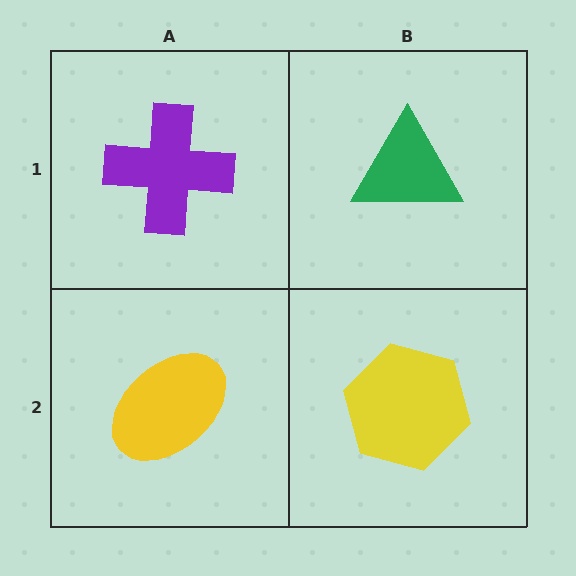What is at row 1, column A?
A purple cross.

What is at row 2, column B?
A yellow hexagon.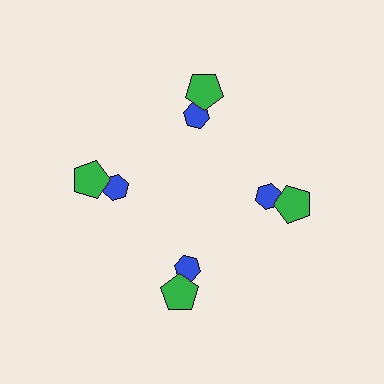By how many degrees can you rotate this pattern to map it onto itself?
The pattern maps onto itself every 90 degrees of rotation.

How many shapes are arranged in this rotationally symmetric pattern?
There are 8 shapes, arranged in 4 groups of 2.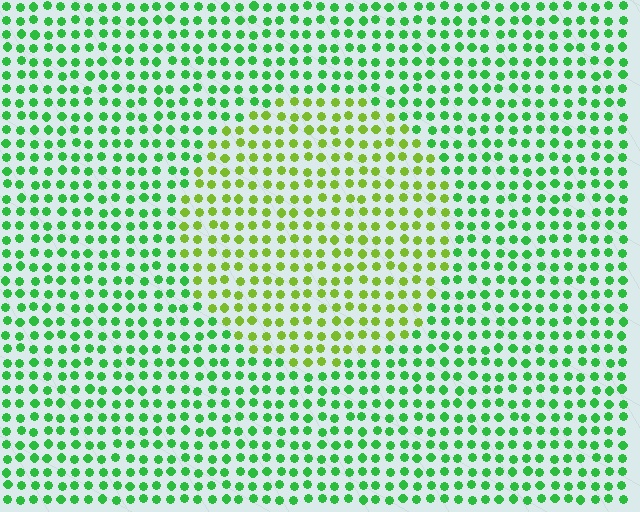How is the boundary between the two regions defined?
The boundary is defined purely by a slight shift in hue (about 40 degrees). Spacing, size, and orientation are identical on both sides.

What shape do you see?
I see a circle.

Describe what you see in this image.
The image is filled with small green elements in a uniform arrangement. A circle-shaped region is visible where the elements are tinted to a slightly different hue, forming a subtle color boundary.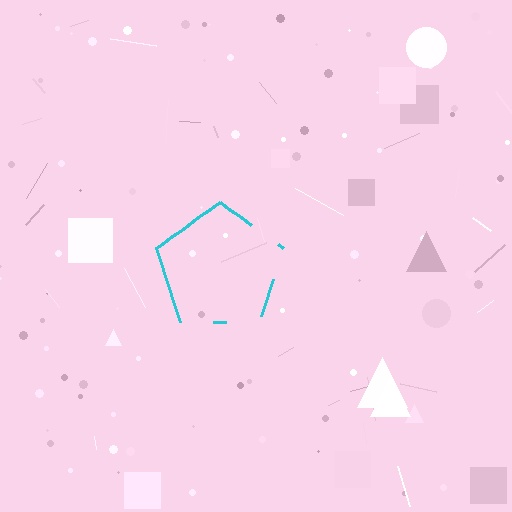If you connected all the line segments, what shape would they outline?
They would outline a pentagon.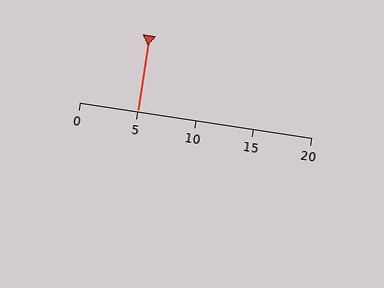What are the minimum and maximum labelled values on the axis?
The axis runs from 0 to 20.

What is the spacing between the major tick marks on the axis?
The major ticks are spaced 5 apart.